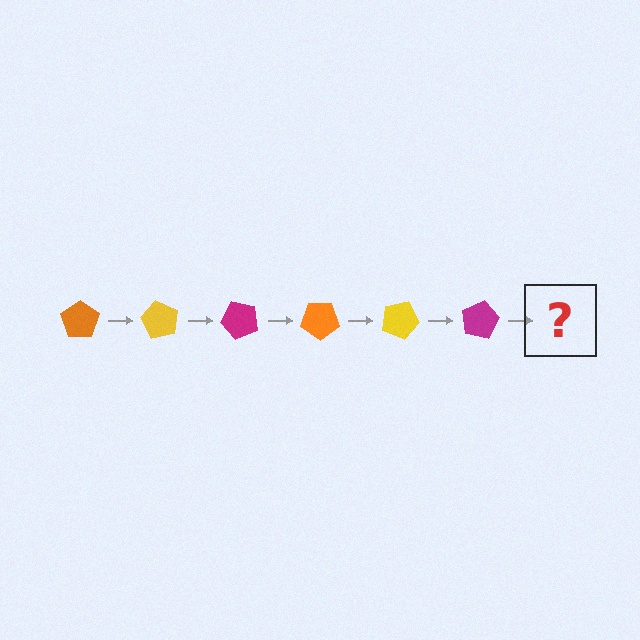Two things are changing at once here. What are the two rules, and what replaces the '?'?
The two rules are that it rotates 60 degrees each step and the color cycles through orange, yellow, and magenta. The '?' should be an orange pentagon, rotated 360 degrees from the start.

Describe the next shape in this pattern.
It should be an orange pentagon, rotated 360 degrees from the start.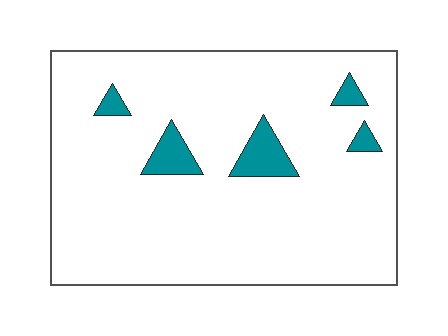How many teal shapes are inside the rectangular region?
5.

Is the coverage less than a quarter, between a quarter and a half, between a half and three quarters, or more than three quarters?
Less than a quarter.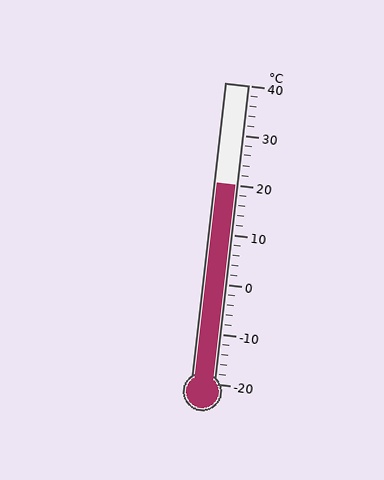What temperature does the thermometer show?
The thermometer shows approximately 20°C.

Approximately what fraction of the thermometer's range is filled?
The thermometer is filled to approximately 65% of its range.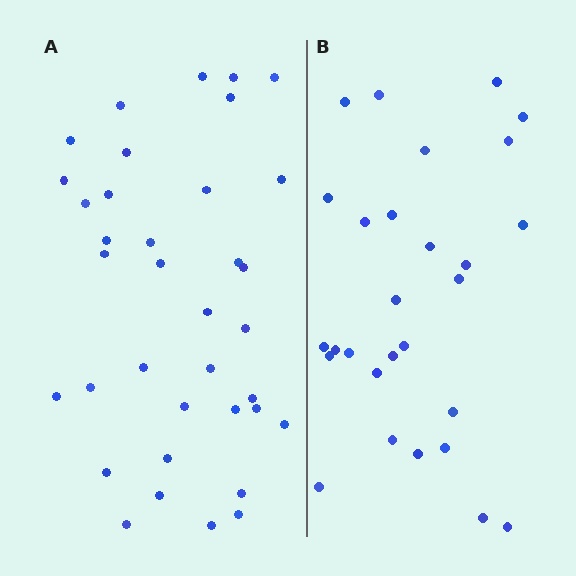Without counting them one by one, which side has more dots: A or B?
Region A (the left region) has more dots.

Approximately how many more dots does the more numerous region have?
Region A has roughly 8 or so more dots than region B.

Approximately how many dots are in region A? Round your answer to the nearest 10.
About 40 dots. (The exact count is 36, which rounds to 40.)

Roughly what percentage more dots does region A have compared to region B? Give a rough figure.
About 30% more.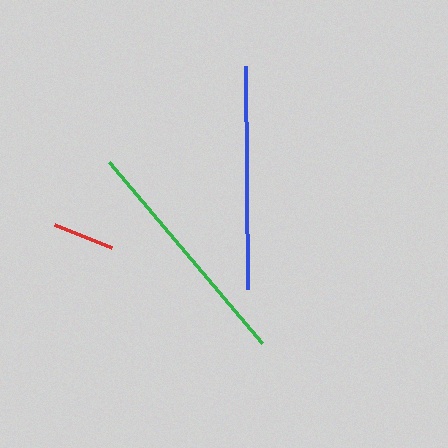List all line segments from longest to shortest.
From longest to shortest: green, blue, red.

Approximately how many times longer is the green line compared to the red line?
The green line is approximately 3.9 times the length of the red line.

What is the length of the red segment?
The red segment is approximately 61 pixels long.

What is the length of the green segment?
The green segment is approximately 238 pixels long.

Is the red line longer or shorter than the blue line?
The blue line is longer than the red line.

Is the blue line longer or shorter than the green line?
The green line is longer than the blue line.